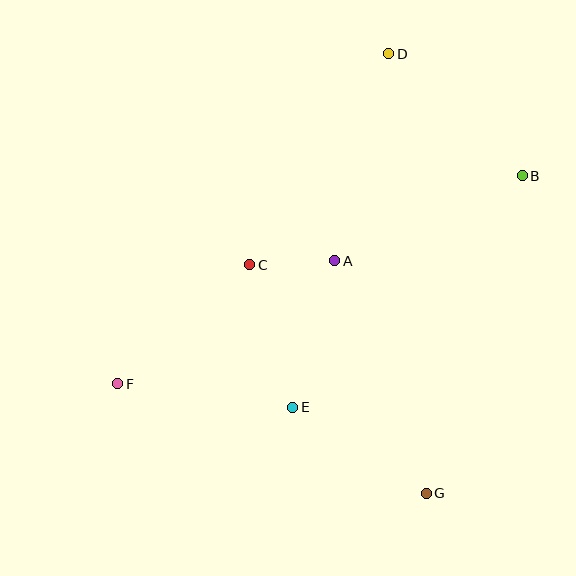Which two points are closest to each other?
Points A and C are closest to each other.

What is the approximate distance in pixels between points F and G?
The distance between F and G is approximately 327 pixels.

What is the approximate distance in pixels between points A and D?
The distance between A and D is approximately 214 pixels.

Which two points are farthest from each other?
Points B and F are farthest from each other.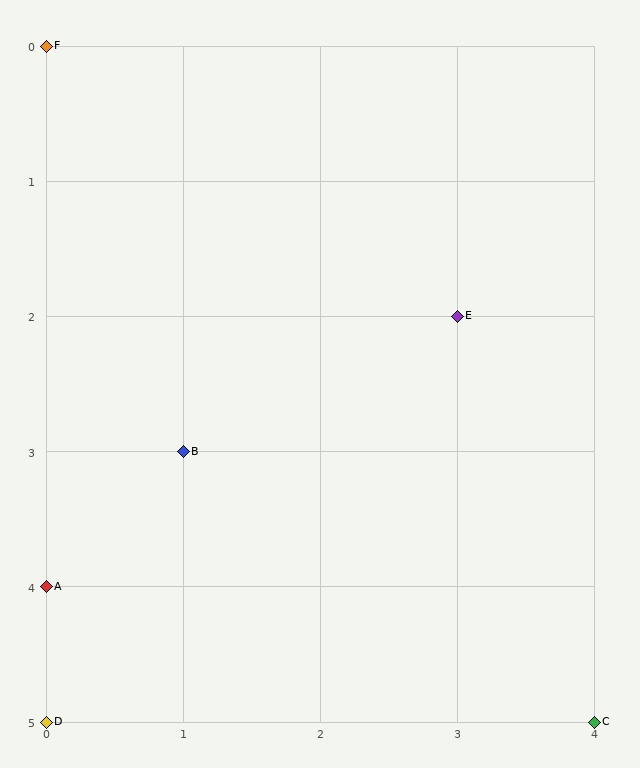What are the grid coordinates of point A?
Point A is at grid coordinates (0, 4).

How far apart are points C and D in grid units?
Points C and D are 4 columns apart.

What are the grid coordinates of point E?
Point E is at grid coordinates (3, 2).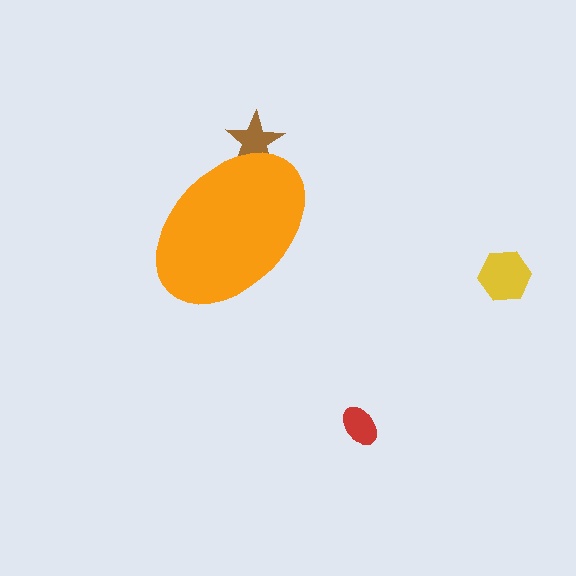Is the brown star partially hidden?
Yes, the brown star is partially hidden behind the orange ellipse.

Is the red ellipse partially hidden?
No, the red ellipse is fully visible.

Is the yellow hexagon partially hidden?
No, the yellow hexagon is fully visible.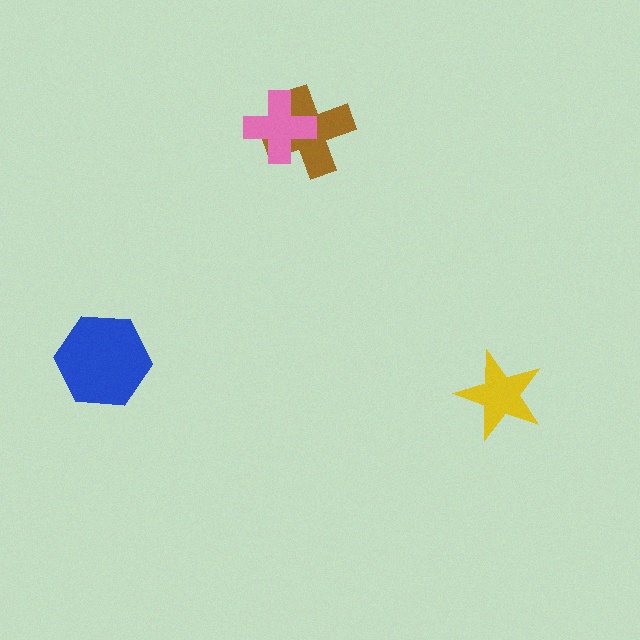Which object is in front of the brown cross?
The pink cross is in front of the brown cross.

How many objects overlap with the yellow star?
0 objects overlap with the yellow star.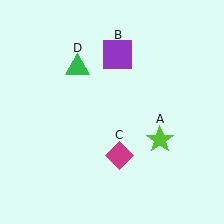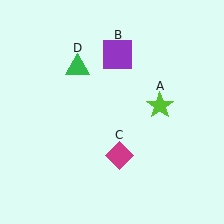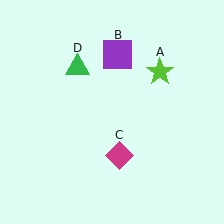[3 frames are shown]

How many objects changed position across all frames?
1 object changed position: lime star (object A).